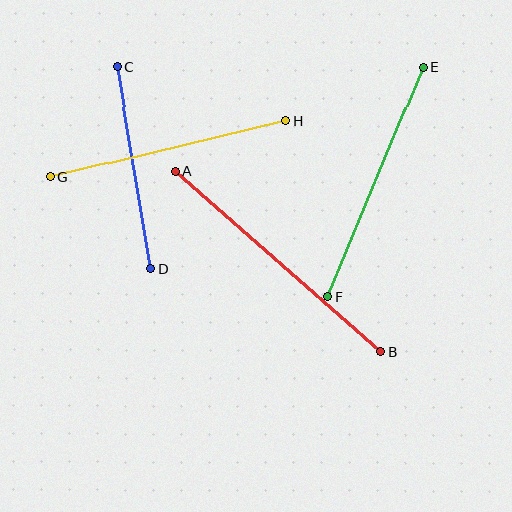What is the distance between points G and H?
The distance is approximately 242 pixels.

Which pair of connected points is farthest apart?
Points A and B are farthest apart.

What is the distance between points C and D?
The distance is approximately 205 pixels.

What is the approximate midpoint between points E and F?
The midpoint is at approximately (375, 182) pixels.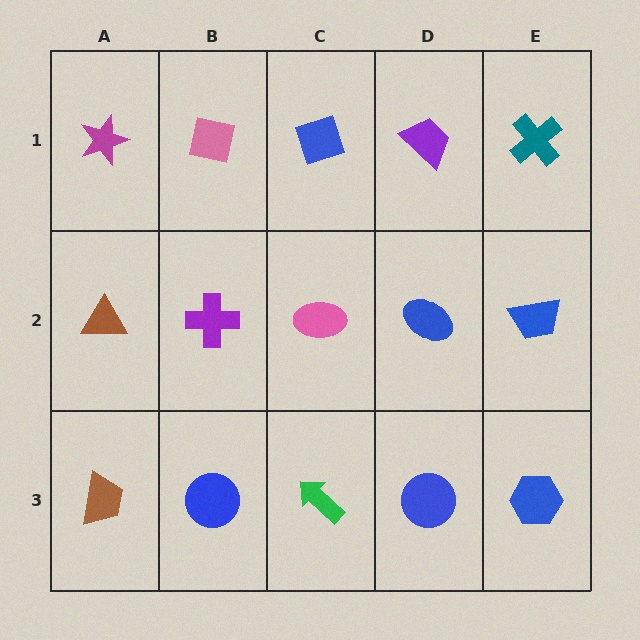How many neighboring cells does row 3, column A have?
2.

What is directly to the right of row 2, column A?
A purple cross.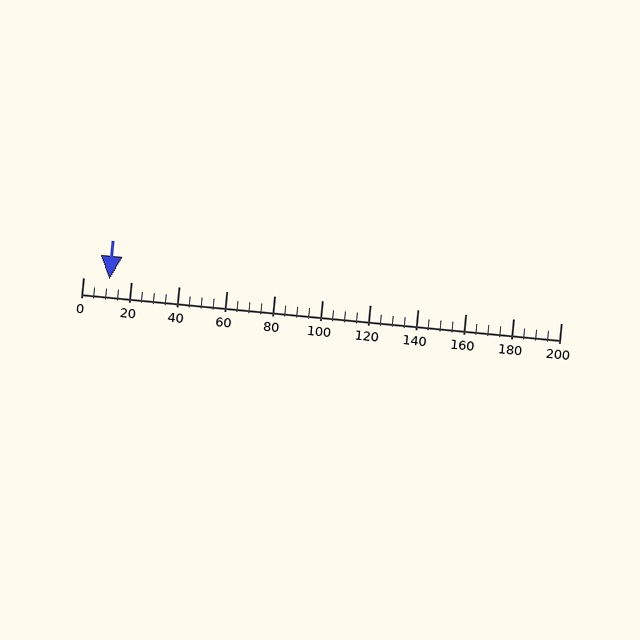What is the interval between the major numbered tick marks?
The major tick marks are spaced 20 units apart.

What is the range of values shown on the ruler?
The ruler shows values from 0 to 200.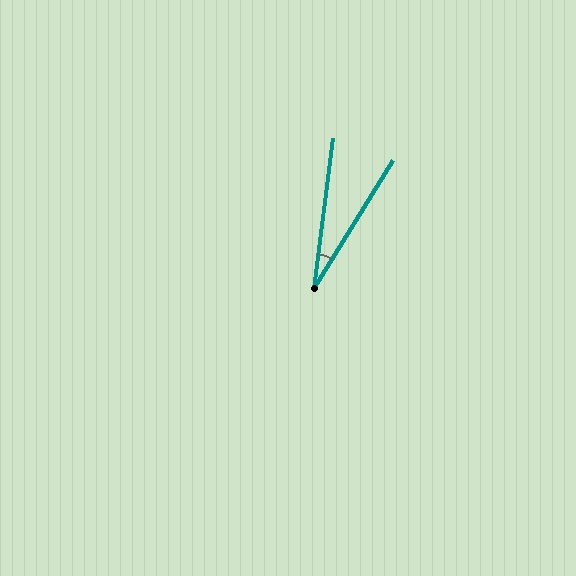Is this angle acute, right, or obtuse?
It is acute.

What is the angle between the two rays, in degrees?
Approximately 25 degrees.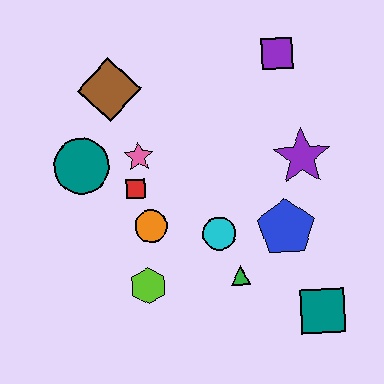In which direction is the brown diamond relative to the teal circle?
The brown diamond is above the teal circle.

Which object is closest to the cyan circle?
The green triangle is closest to the cyan circle.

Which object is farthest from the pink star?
The teal square is farthest from the pink star.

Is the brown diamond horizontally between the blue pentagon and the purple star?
No